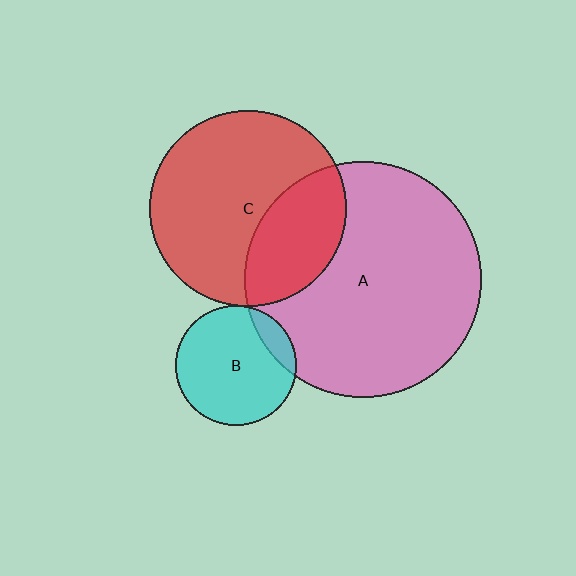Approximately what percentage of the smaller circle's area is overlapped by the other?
Approximately 30%.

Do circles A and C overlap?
Yes.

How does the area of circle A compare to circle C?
Approximately 1.4 times.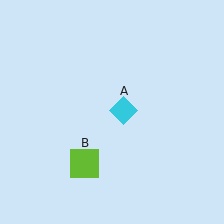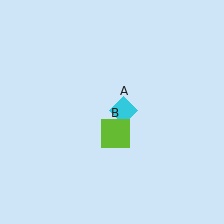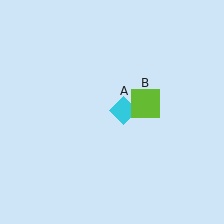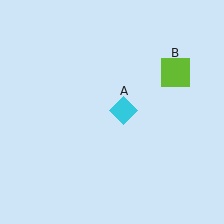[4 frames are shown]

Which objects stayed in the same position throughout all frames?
Cyan diamond (object A) remained stationary.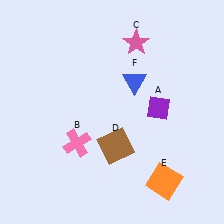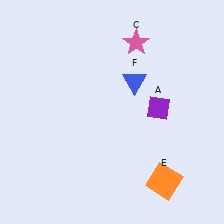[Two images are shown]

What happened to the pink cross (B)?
The pink cross (B) was removed in Image 2. It was in the bottom-left area of Image 1.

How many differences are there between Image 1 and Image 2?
There are 2 differences between the two images.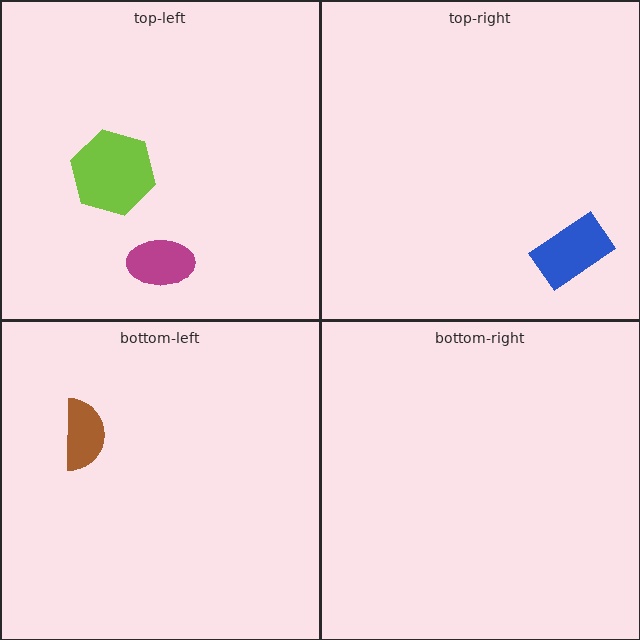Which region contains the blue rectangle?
The top-right region.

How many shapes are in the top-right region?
1.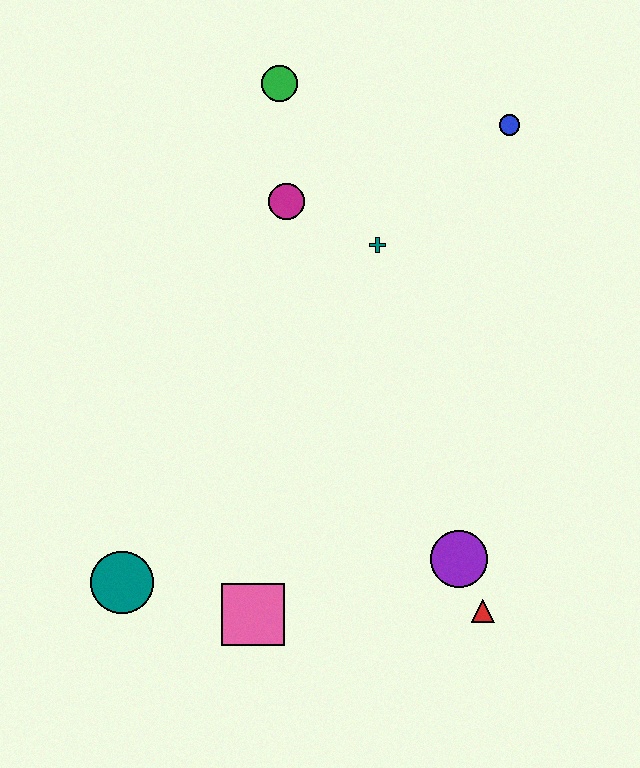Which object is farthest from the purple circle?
The green circle is farthest from the purple circle.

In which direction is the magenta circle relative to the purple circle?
The magenta circle is above the purple circle.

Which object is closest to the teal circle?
The pink square is closest to the teal circle.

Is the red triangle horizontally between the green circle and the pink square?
No